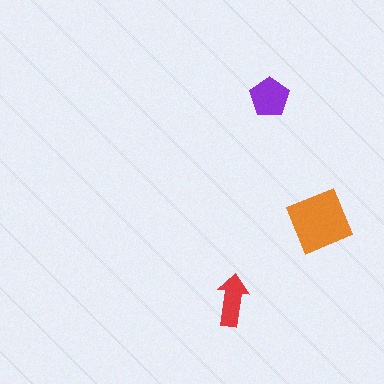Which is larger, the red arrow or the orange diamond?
The orange diamond.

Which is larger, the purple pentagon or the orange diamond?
The orange diamond.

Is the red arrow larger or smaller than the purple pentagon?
Smaller.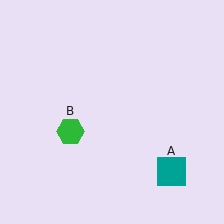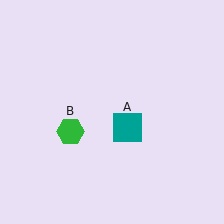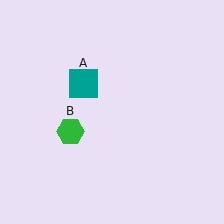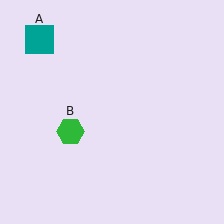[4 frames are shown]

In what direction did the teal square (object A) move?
The teal square (object A) moved up and to the left.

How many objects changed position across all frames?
1 object changed position: teal square (object A).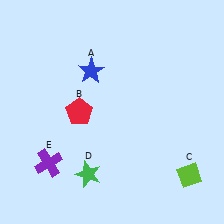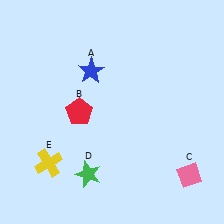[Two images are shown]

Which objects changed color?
C changed from lime to pink. E changed from purple to yellow.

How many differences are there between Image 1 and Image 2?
There are 2 differences between the two images.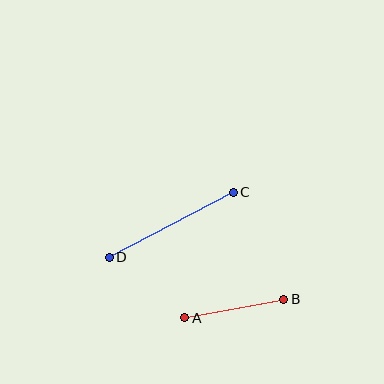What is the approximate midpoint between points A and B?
The midpoint is at approximately (234, 308) pixels.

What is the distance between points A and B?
The distance is approximately 101 pixels.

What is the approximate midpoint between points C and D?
The midpoint is at approximately (171, 225) pixels.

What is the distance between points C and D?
The distance is approximately 140 pixels.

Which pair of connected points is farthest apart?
Points C and D are farthest apart.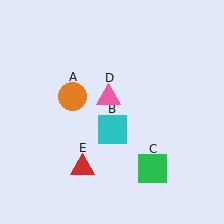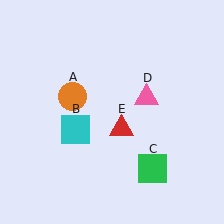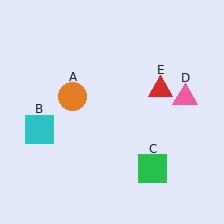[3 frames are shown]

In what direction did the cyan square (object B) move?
The cyan square (object B) moved left.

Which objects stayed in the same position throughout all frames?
Orange circle (object A) and green square (object C) remained stationary.